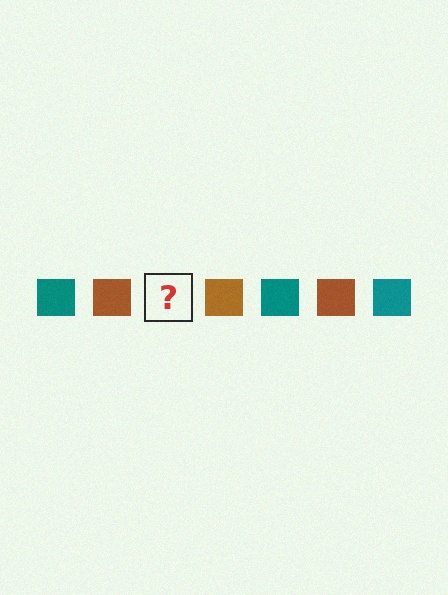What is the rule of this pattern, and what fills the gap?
The rule is that the pattern cycles through teal, brown squares. The gap should be filled with a teal square.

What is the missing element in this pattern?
The missing element is a teal square.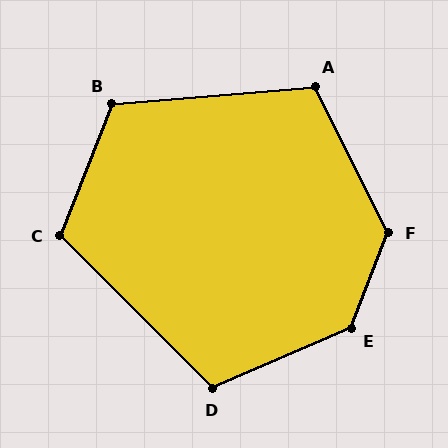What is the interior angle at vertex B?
Approximately 116 degrees (obtuse).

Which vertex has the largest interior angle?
E, at approximately 135 degrees.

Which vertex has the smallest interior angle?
D, at approximately 112 degrees.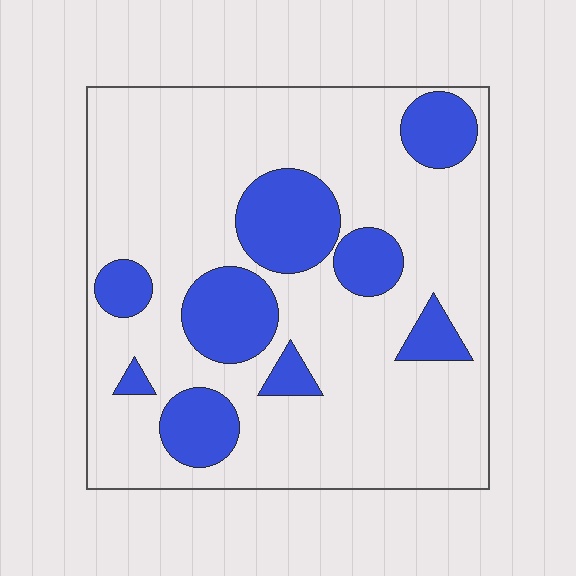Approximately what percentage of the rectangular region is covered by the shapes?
Approximately 25%.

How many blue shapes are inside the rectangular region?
9.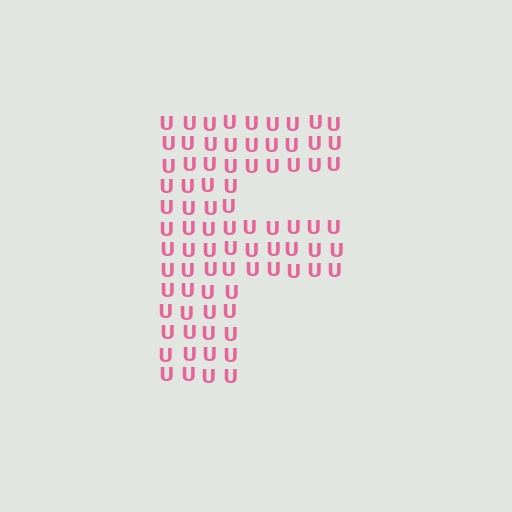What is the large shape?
The large shape is the letter F.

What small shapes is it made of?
It is made of small letter U's.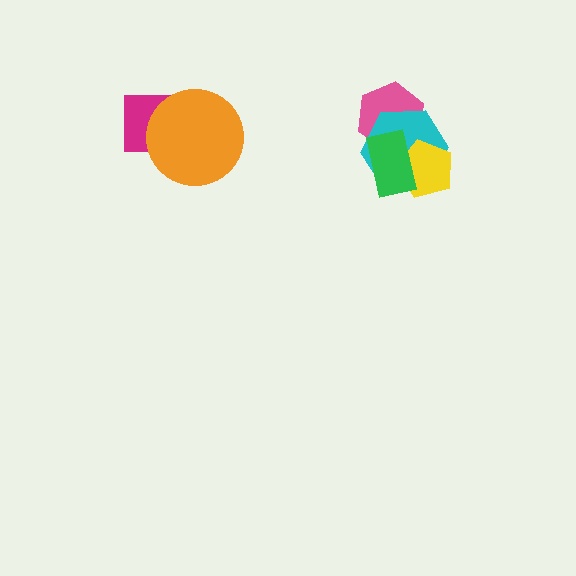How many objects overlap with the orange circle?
1 object overlaps with the orange circle.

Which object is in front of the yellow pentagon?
The green rectangle is in front of the yellow pentagon.